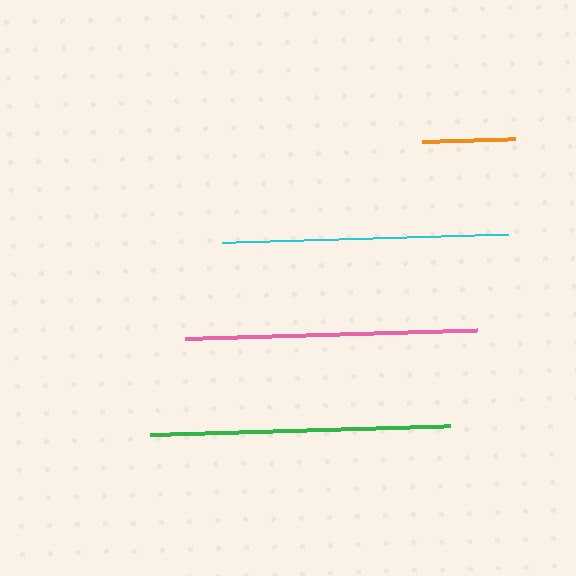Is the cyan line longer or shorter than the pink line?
The pink line is longer than the cyan line.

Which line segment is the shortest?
The orange line is the shortest at approximately 93 pixels.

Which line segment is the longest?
The green line is the longest at approximately 300 pixels.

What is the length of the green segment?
The green segment is approximately 300 pixels long.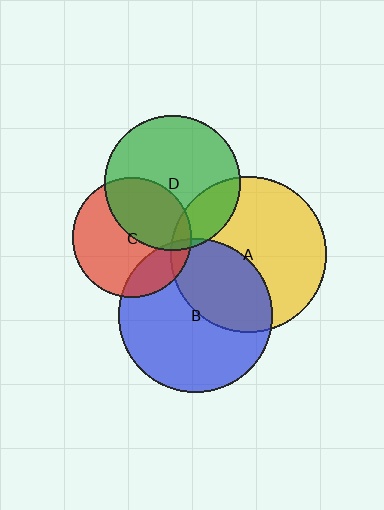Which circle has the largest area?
Circle A (yellow).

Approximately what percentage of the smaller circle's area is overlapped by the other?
Approximately 40%.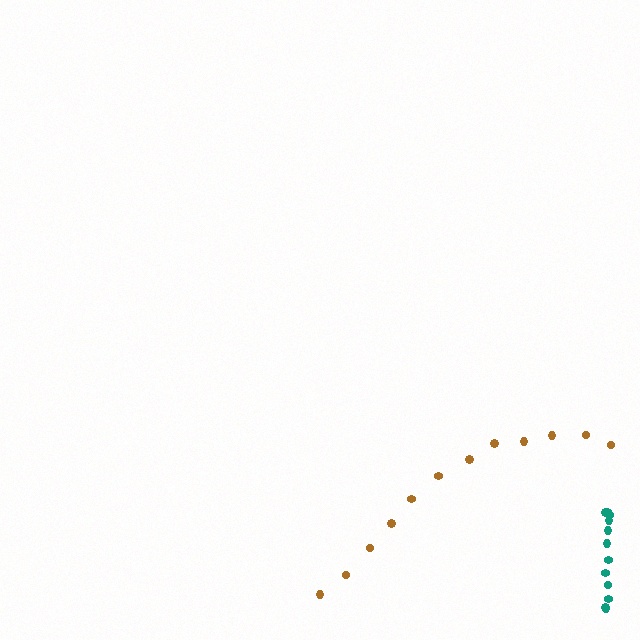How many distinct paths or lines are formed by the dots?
There are 2 distinct paths.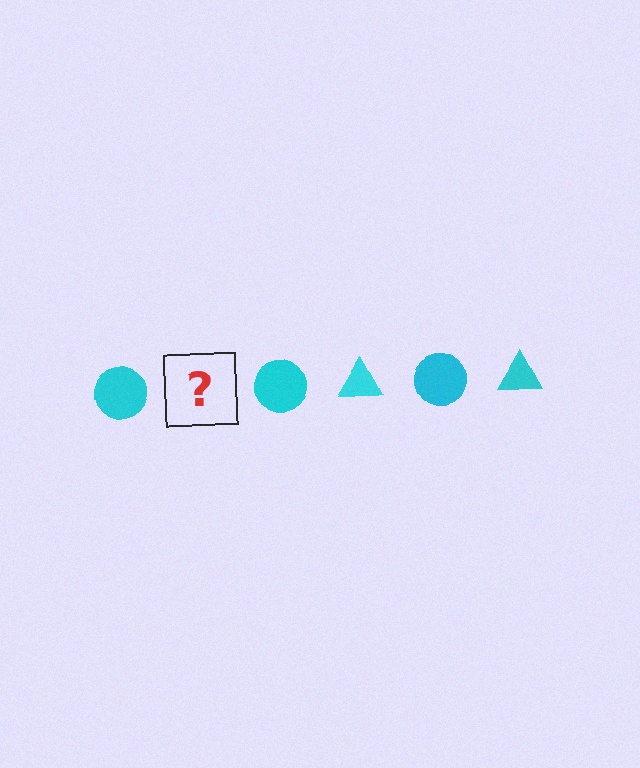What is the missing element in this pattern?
The missing element is a cyan triangle.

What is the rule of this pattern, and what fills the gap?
The rule is that the pattern cycles through circle, triangle shapes in cyan. The gap should be filled with a cyan triangle.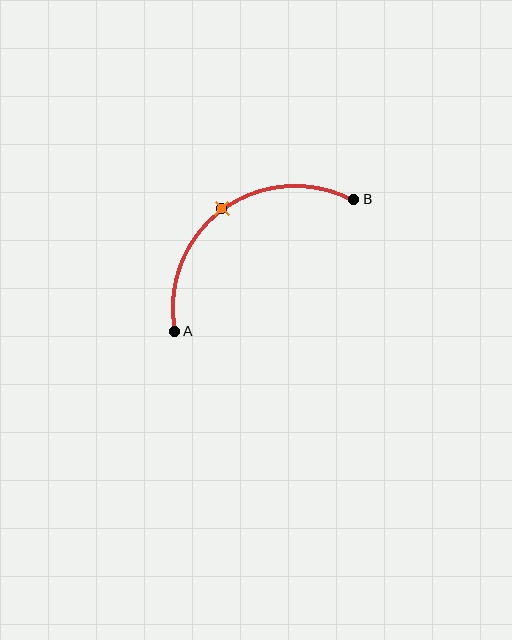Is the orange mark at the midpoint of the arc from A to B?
Yes. The orange mark lies on the arc at equal arc-length from both A and B — it is the arc midpoint.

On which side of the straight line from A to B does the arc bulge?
The arc bulges above and to the left of the straight line connecting A and B.